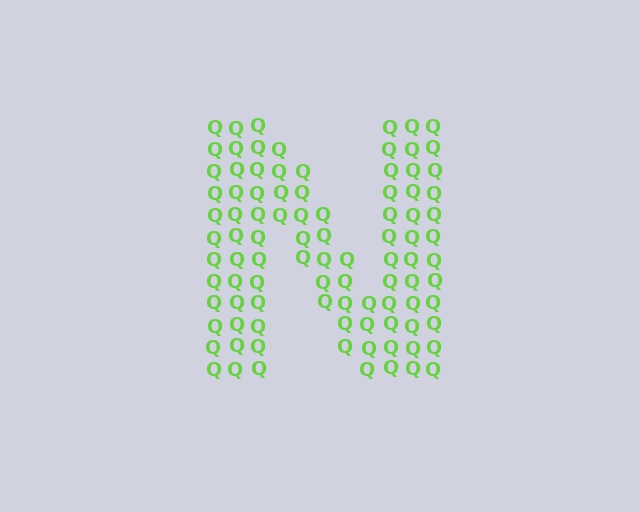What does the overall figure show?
The overall figure shows the letter N.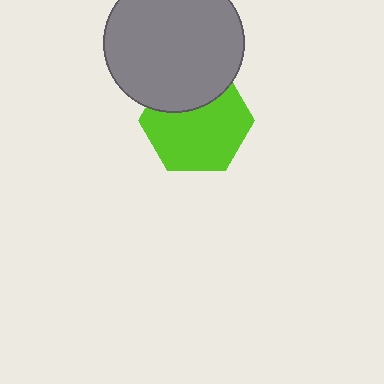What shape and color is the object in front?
The object in front is a gray circle.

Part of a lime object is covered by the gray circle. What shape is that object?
It is a hexagon.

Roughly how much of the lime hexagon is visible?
Most of it is visible (roughly 69%).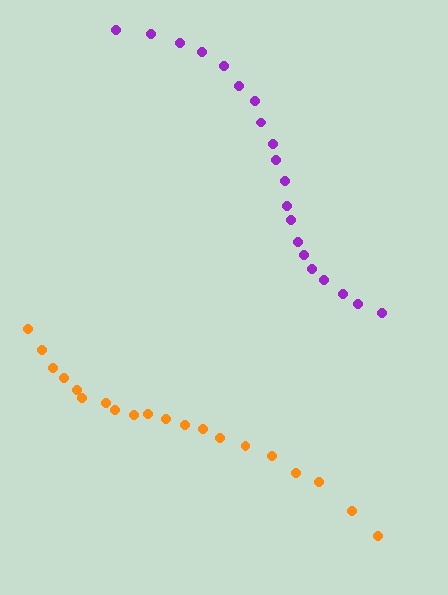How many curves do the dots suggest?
There are 2 distinct paths.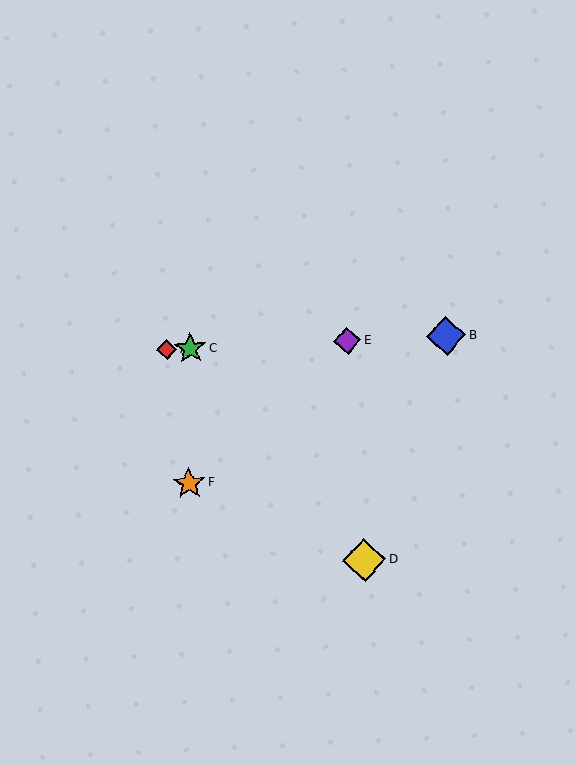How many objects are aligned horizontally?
4 objects (A, B, C, E) are aligned horizontally.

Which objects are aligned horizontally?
Objects A, B, C, E are aligned horizontally.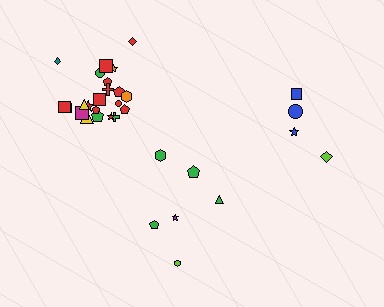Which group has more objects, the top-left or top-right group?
The top-left group.